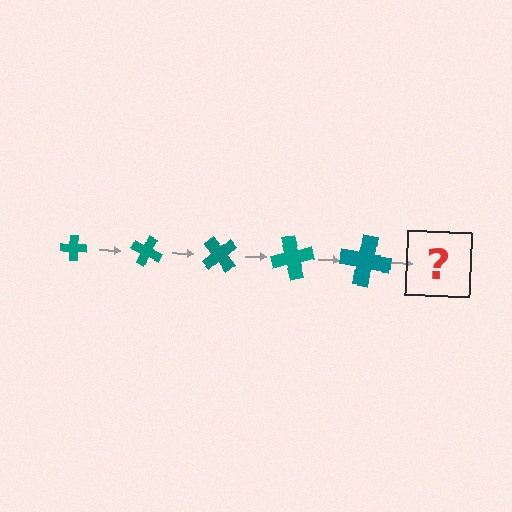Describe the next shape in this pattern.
It should be a cross, larger than the previous one and rotated 125 degrees from the start.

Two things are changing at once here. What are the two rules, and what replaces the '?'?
The two rules are that the cross grows larger each step and it rotates 25 degrees each step. The '?' should be a cross, larger than the previous one and rotated 125 degrees from the start.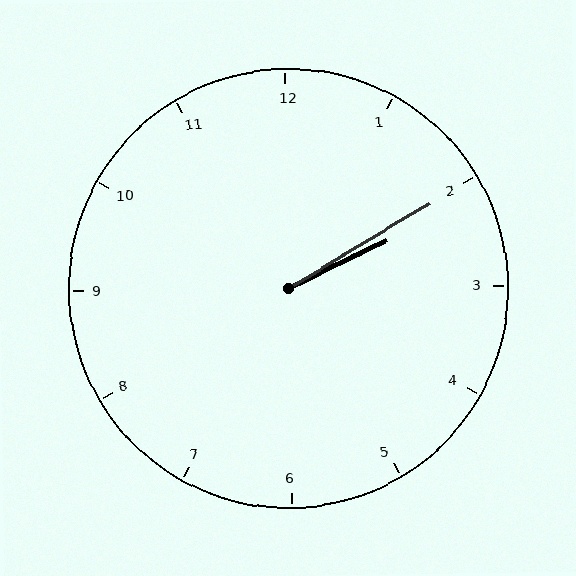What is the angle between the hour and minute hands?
Approximately 5 degrees.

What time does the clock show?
2:10.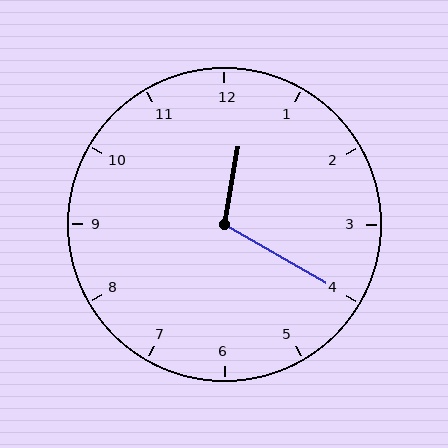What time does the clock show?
12:20.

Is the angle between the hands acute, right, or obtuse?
It is obtuse.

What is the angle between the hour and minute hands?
Approximately 110 degrees.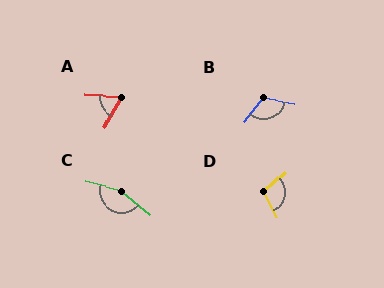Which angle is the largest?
C, at approximately 154 degrees.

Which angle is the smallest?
A, at approximately 64 degrees.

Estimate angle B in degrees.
Approximately 118 degrees.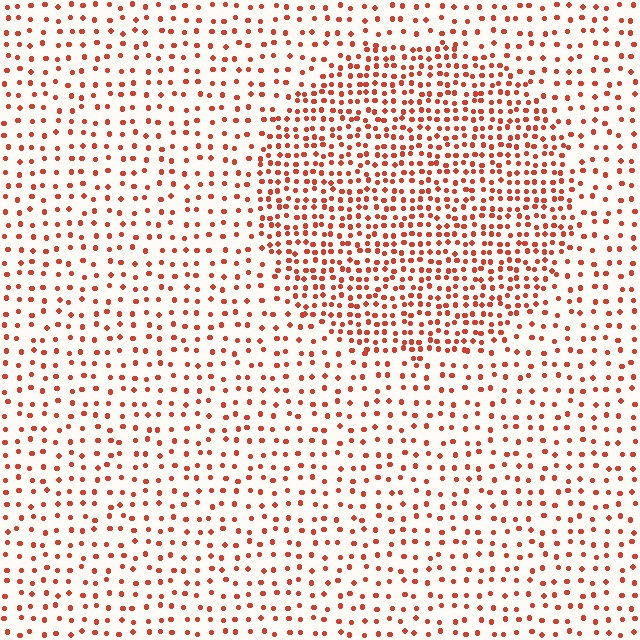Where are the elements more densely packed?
The elements are more densely packed inside the circle boundary.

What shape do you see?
I see a circle.